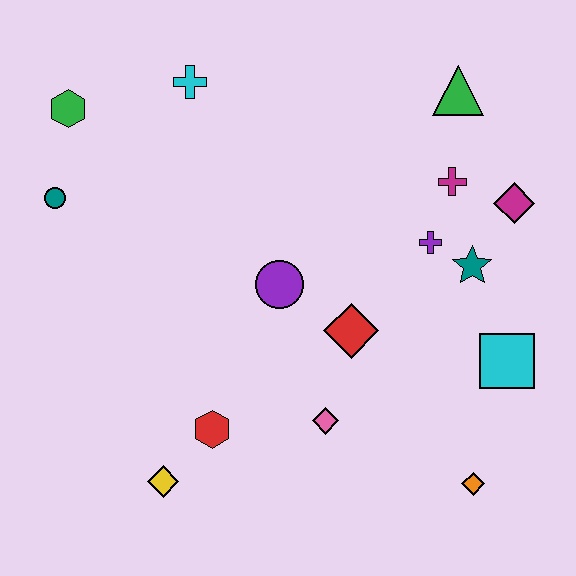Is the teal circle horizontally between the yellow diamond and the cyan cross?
No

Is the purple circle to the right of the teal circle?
Yes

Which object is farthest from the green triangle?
The yellow diamond is farthest from the green triangle.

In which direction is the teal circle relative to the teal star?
The teal circle is to the left of the teal star.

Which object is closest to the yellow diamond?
The red hexagon is closest to the yellow diamond.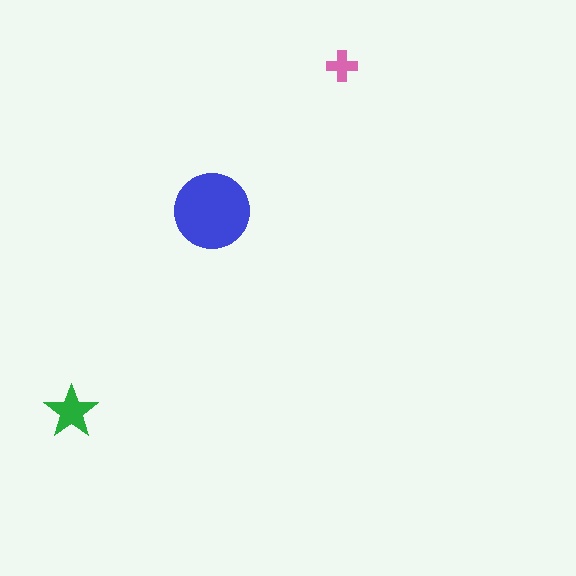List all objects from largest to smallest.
The blue circle, the green star, the pink cross.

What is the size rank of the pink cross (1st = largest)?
3rd.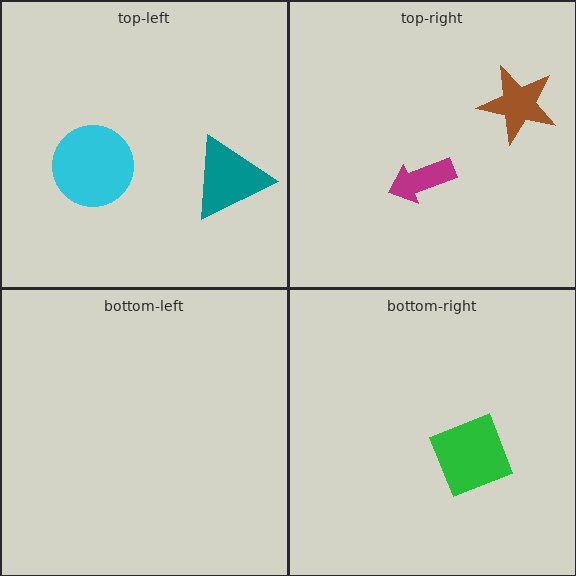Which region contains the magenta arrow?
The top-right region.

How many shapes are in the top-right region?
2.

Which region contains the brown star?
The top-right region.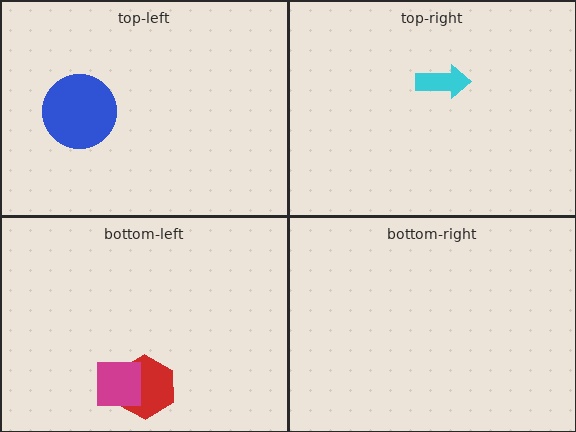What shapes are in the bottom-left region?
The red hexagon, the magenta square.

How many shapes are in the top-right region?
1.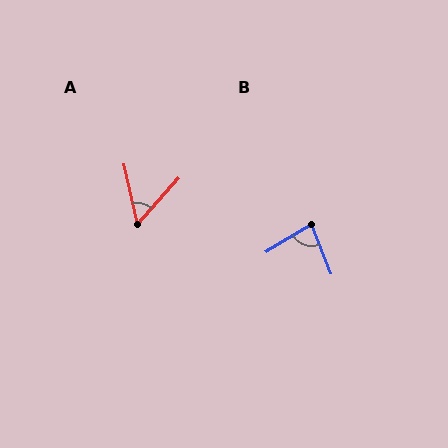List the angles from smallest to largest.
A (54°), B (81°).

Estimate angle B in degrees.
Approximately 81 degrees.